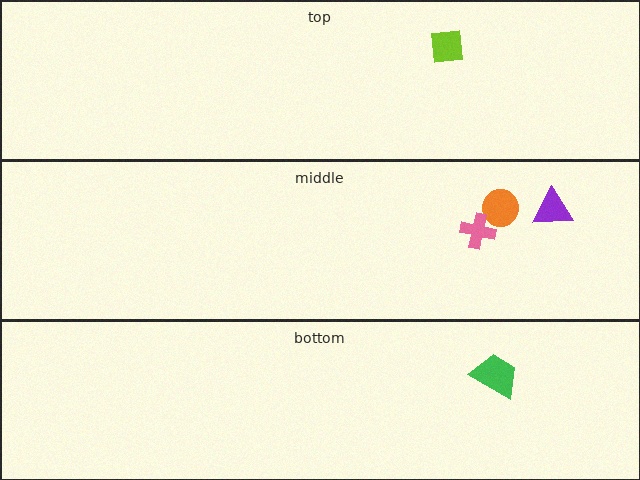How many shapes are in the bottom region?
1.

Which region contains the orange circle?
The middle region.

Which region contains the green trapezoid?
The bottom region.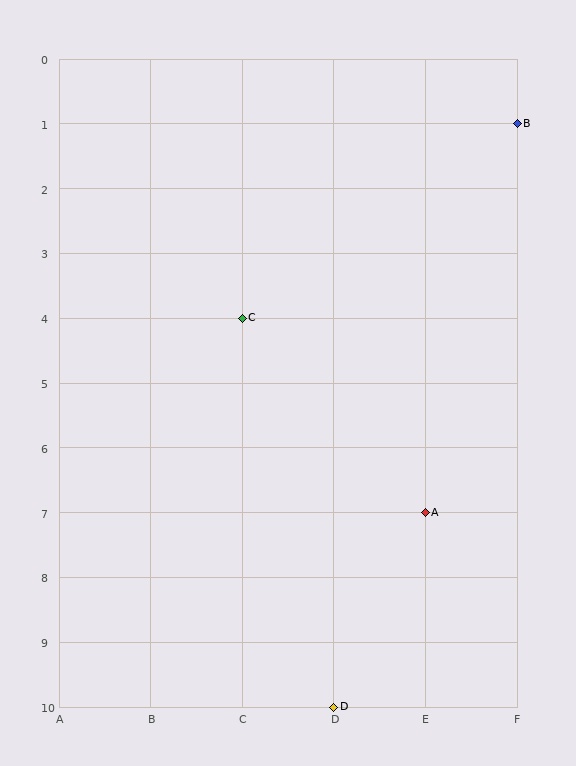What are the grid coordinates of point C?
Point C is at grid coordinates (C, 4).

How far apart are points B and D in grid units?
Points B and D are 2 columns and 9 rows apart (about 9.2 grid units diagonally).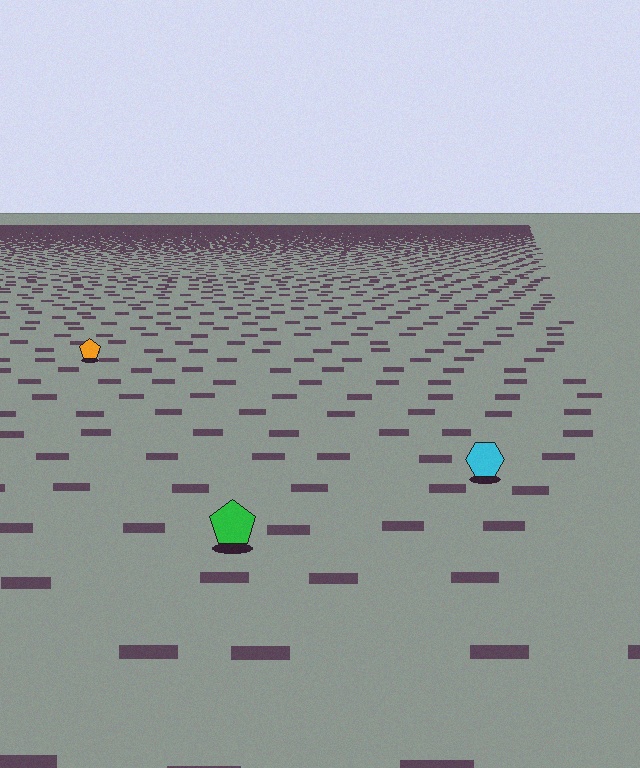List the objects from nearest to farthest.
From nearest to farthest: the green pentagon, the cyan hexagon, the orange pentagon.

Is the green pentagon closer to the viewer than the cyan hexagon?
Yes. The green pentagon is closer — you can tell from the texture gradient: the ground texture is coarser near it.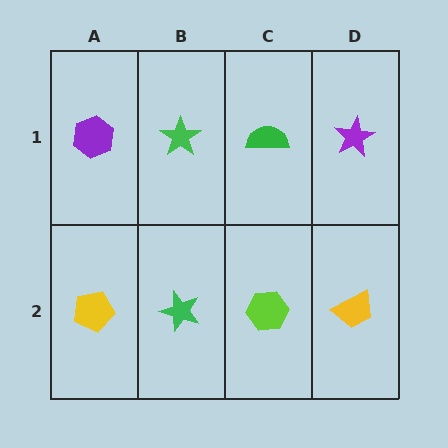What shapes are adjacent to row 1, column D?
A yellow trapezoid (row 2, column D), a green semicircle (row 1, column C).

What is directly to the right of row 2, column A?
A green star.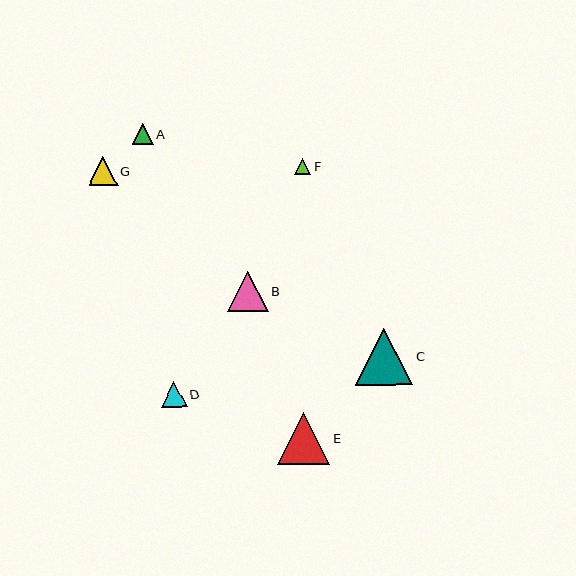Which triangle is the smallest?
Triangle F is the smallest with a size of approximately 16 pixels.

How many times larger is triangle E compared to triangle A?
Triangle E is approximately 2.5 times the size of triangle A.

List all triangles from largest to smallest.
From largest to smallest: C, E, B, G, D, A, F.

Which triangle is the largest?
Triangle C is the largest with a size of approximately 58 pixels.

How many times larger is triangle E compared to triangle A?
Triangle E is approximately 2.5 times the size of triangle A.